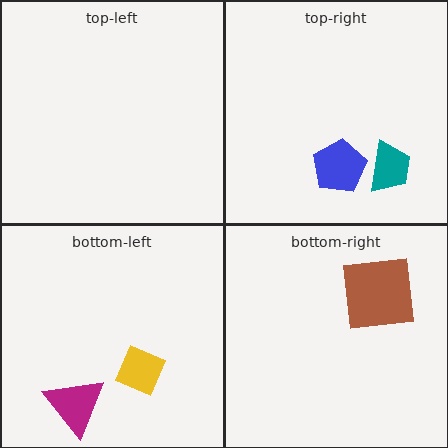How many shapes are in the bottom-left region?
2.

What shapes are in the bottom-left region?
The magenta triangle, the yellow diamond.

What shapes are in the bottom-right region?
The brown square.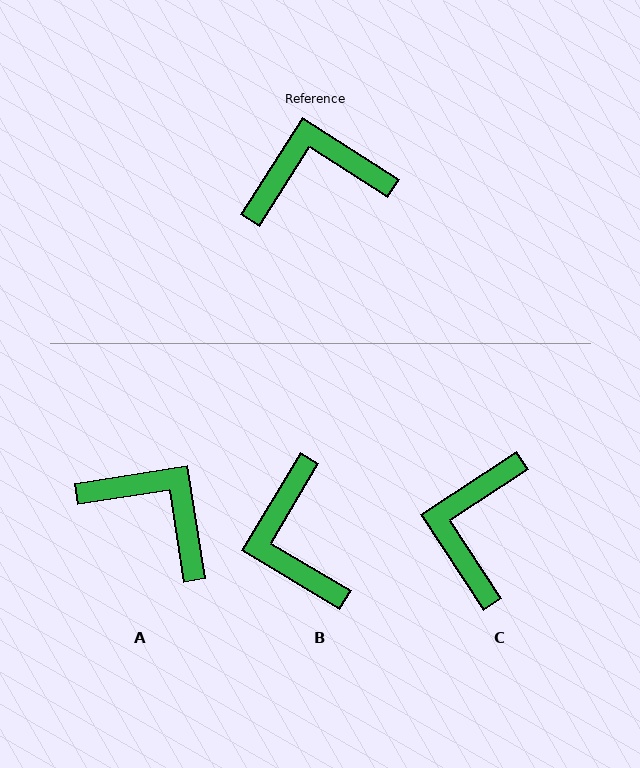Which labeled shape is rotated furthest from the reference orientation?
B, about 92 degrees away.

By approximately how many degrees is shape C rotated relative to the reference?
Approximately 65 degrees counter-clockwise.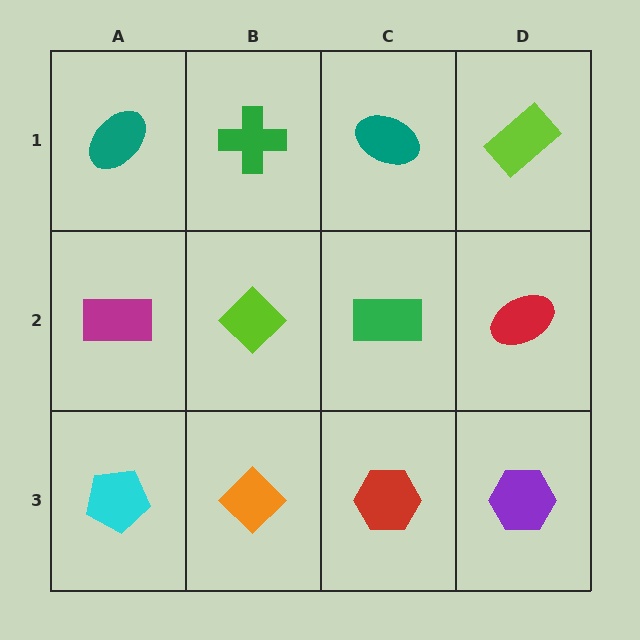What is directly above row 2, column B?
A green cross.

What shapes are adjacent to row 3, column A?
A magenta rectangle (row 2, column A), an orange diamond (row 3, column B).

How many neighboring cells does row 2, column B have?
4.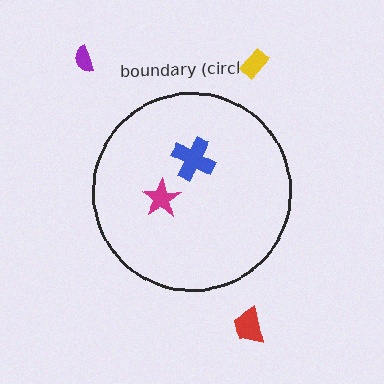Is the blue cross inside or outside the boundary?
Inside.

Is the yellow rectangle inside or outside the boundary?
Outside.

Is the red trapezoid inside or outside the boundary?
Outside.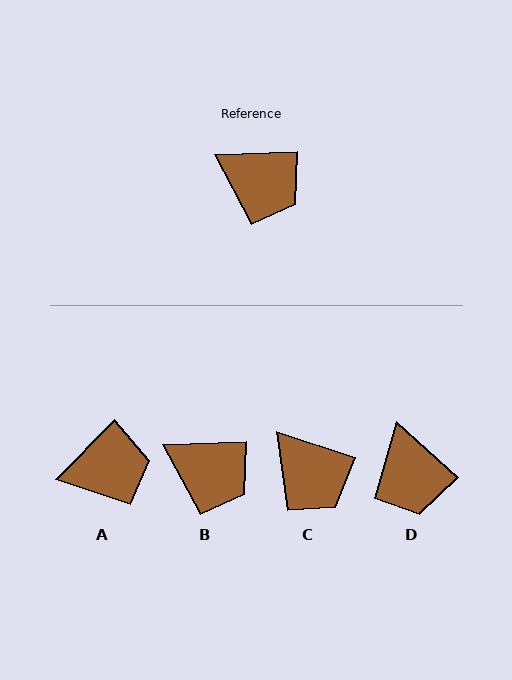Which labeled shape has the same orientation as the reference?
B.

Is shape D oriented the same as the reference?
No, it is off by about 44 degrees.